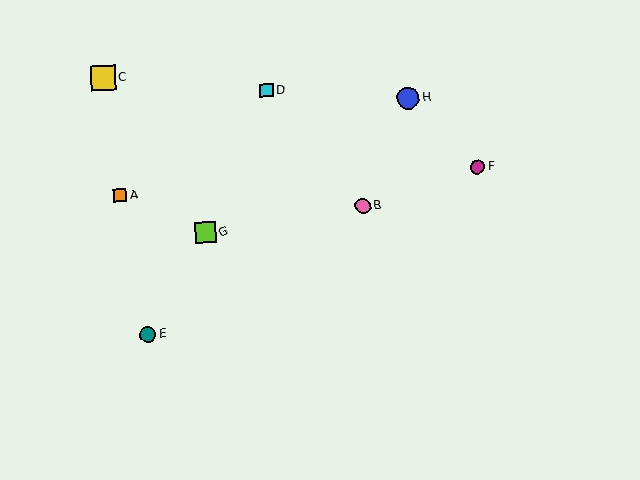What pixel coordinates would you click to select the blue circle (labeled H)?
Click at (408, 98) to select the blue circle H.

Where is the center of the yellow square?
The center of the yellow square is at (103, 78).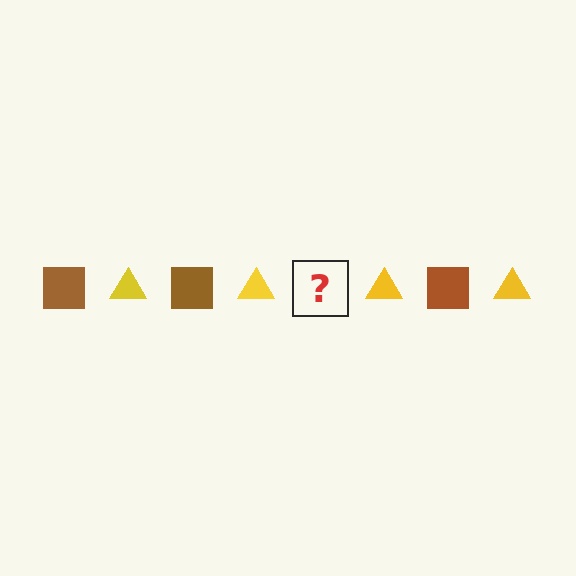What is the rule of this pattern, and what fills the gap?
The rule is that the pattern alternates between brown square and yellow triangle. The gap should be filled with a brown square.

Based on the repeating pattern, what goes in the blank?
The blank should be a brown square.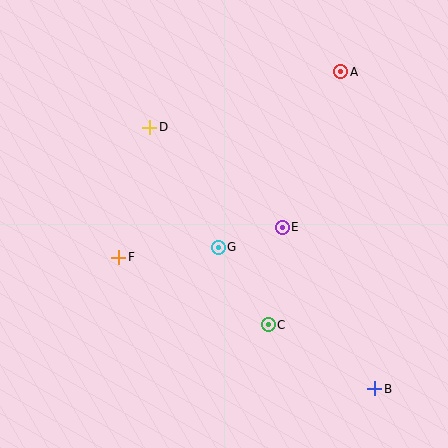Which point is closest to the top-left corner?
Point D is closest to the top-left corner.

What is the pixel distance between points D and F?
The distance between D and F is 133 pixels.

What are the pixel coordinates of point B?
Point B is at (375, 389).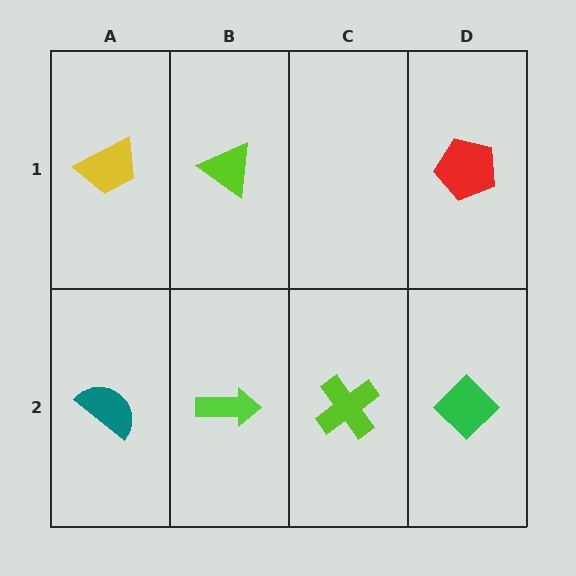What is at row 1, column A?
A yellow trapezoid.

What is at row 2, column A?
A teal semicircle.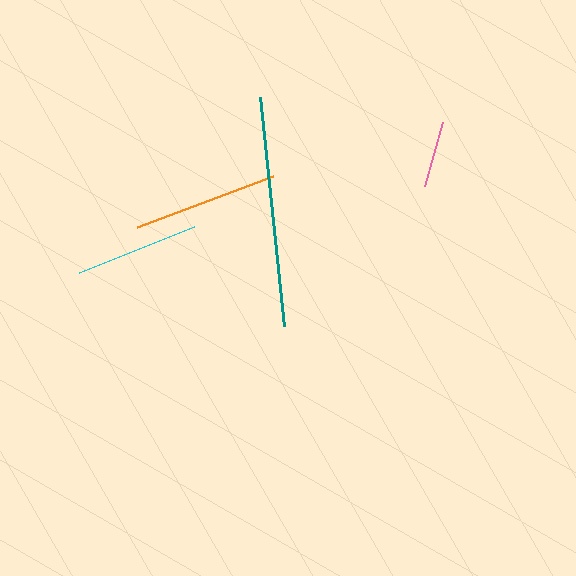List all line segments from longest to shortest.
From longest to shortest: teal, orange, cyan, pink.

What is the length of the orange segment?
The orange segment is approximately 146 pixels long.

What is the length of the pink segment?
The pink segment is approximately 67 pixels long.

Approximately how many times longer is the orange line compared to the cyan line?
The orange line is approximately 1.2 times the length of the cyan line.